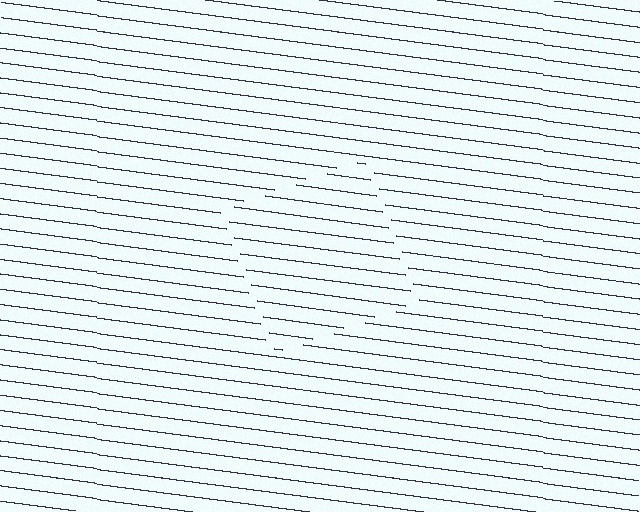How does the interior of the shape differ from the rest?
The interior of the shape contains the same grating, shifted by half a period — the contour is defined by the phase discontinuity where line-ends from the inner and outer gratings abut.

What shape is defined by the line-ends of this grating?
An illusory square. The interior of the shape contains the same grating, shifted by half a period — the contour is defined by the phase discontinuity where line-ends from the inner and outer gratings abut.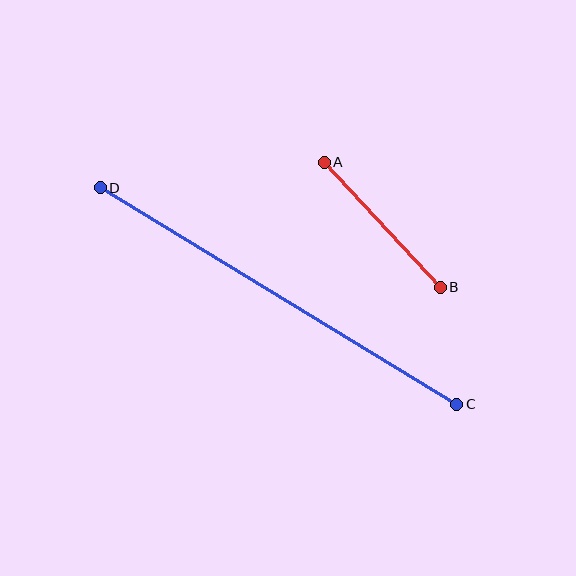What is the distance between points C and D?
The distance is approximately 417 pixels.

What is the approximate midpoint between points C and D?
The midpoint is at approximately (278, 296) pixels.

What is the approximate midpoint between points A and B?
The midpoint is at approximately (382, 225) pixels.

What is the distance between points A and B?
The distance is approximately 170 pixels.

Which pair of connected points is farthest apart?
Points C and D are farthest apart.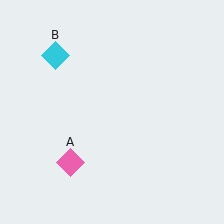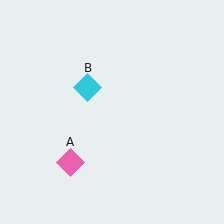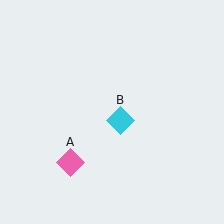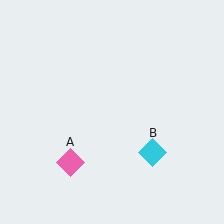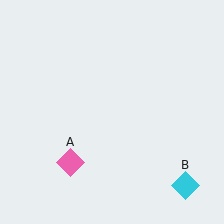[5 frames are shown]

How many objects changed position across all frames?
1 object changed position: cyan diamond (object B).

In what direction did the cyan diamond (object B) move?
The cyan diamond (object B) moved down and to the right.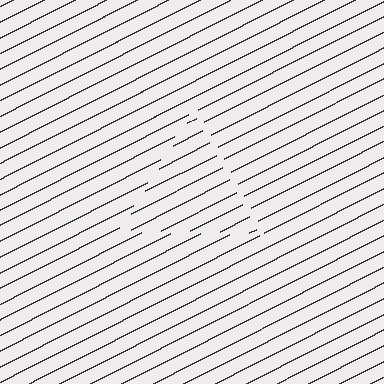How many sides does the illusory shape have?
3 sides — the line-ends trace a triangle.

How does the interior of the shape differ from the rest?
The interior of the shape contains the same grating, shifted by half a period — the contour is defined by the phase discontinuity where line-ends from the inner and outer gratings abut.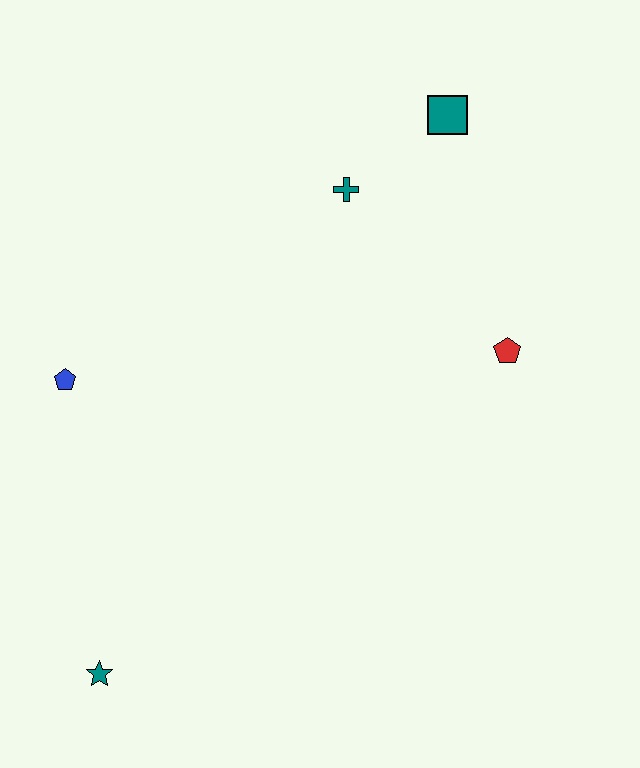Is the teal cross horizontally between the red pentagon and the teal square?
No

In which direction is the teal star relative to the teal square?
The teal star is below the teal square.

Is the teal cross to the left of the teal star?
No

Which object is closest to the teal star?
The blue pentagon is closest to the teal star.